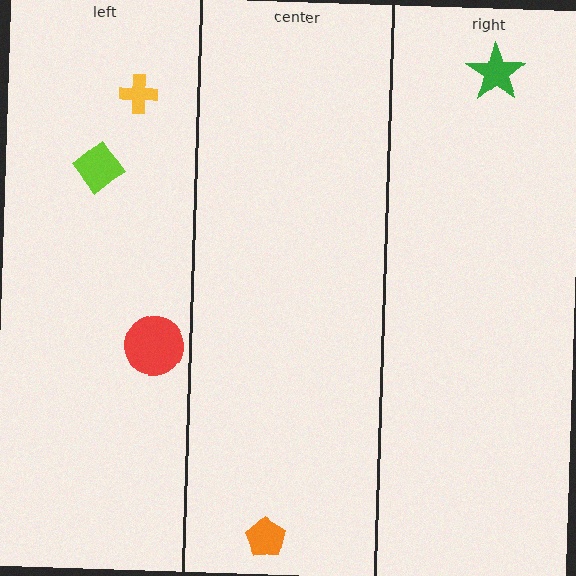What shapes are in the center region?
The orange pentagon.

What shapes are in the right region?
The green star.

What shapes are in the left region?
The red circle, the yellow cross, the lime diamond.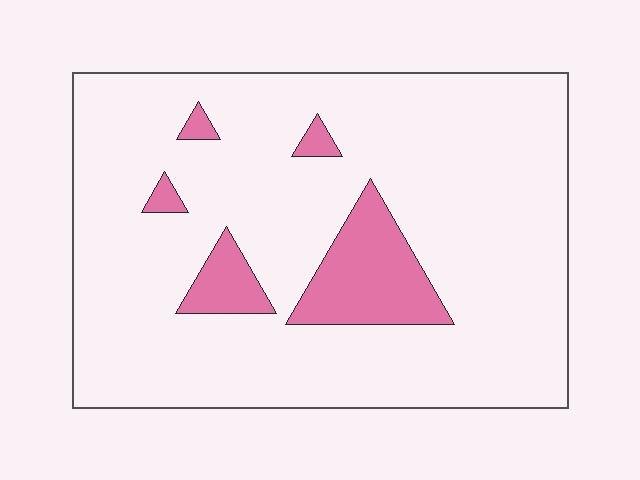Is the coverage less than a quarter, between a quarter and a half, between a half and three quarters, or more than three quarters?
Less than a quarter.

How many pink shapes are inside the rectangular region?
5.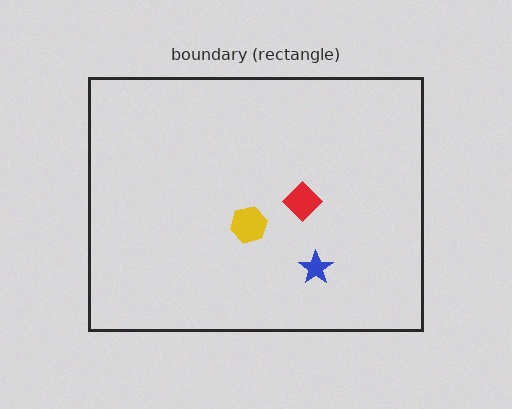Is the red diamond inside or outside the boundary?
Inside.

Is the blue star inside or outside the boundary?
Inside.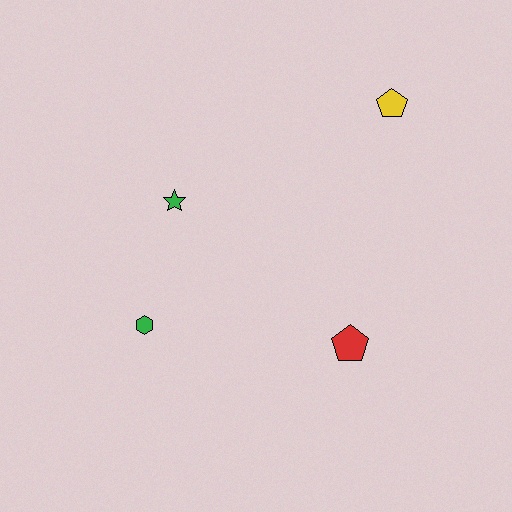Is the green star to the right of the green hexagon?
Yes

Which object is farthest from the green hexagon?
The yellow pentagon is farthest from the green hexagon.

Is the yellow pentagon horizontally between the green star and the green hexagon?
No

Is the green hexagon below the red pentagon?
No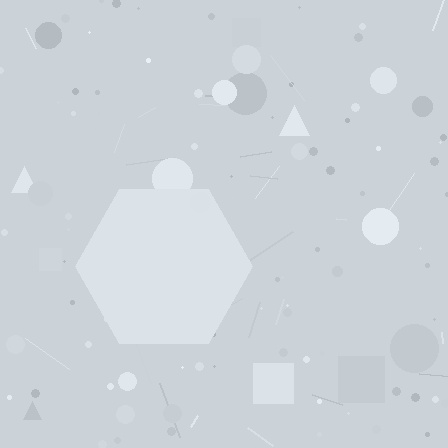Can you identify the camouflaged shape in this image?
The camouflaged shape is a hexagon.